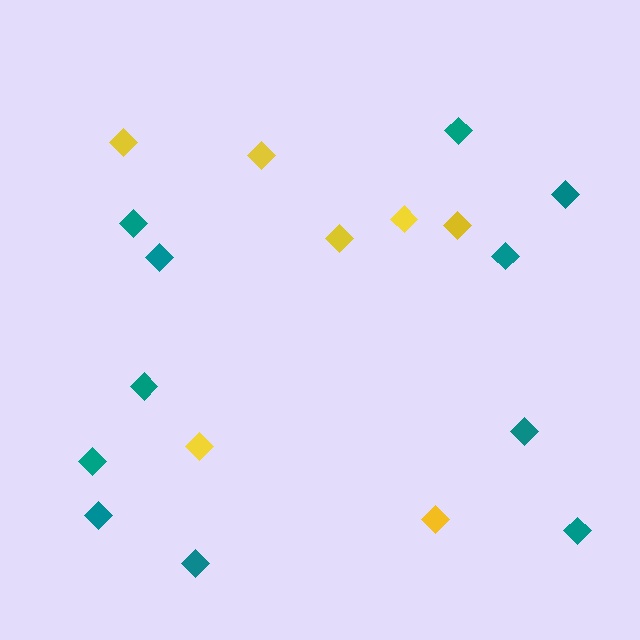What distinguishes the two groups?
There are 2 groups: one group of teal diamonds (11) and one group of yellow diamonds (7).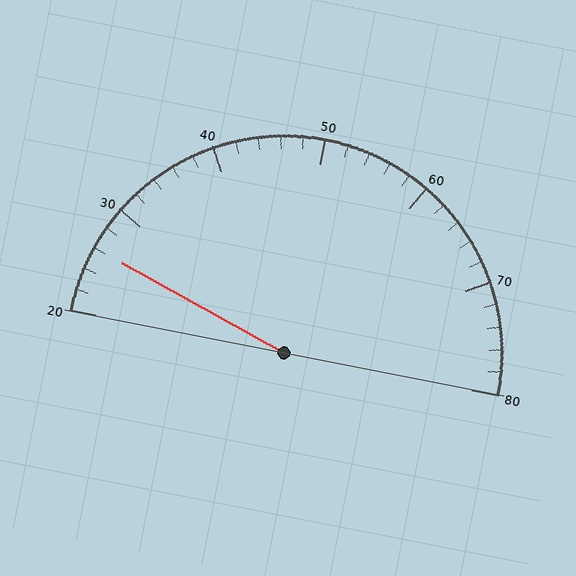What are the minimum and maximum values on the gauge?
The gauge ranges from 20 to 80.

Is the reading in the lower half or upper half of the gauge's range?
The reading is in the lower half of the range (20 to 80).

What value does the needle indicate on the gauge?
The needle indicates approximately 26.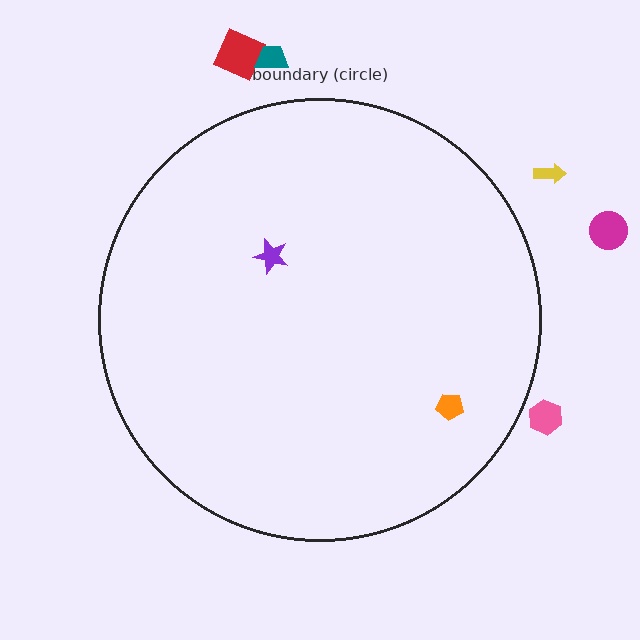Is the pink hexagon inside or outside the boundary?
Outside.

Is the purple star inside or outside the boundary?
Inside.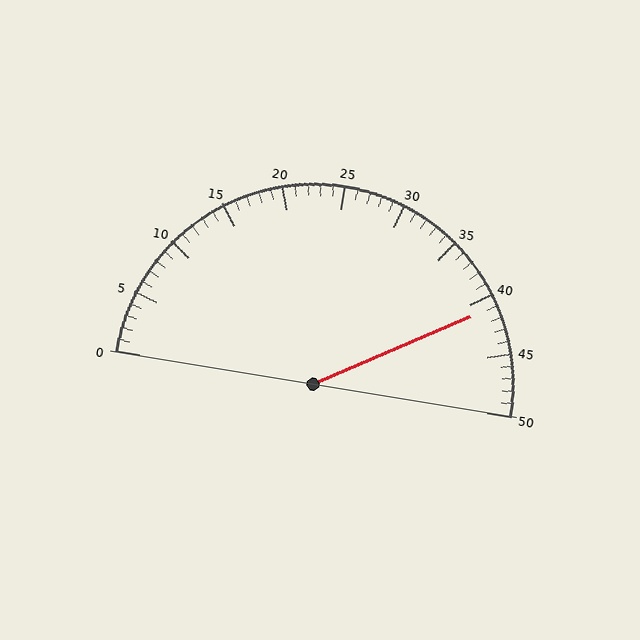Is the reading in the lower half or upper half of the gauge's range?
The reading is in the upper half of the range (0 to 50).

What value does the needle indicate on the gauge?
The needle indicates approximately 41.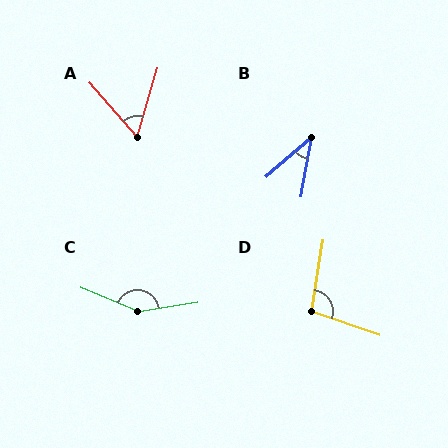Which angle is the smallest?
B, at approximately 38 degrees.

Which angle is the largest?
C, at approximately 148 degrees.